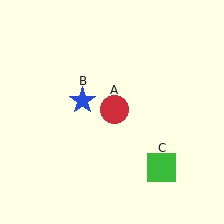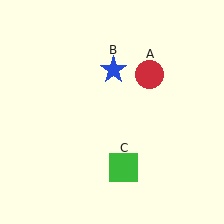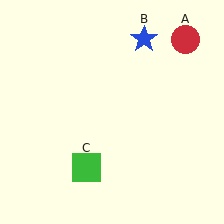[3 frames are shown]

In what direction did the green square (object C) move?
The green square (object C) moved left.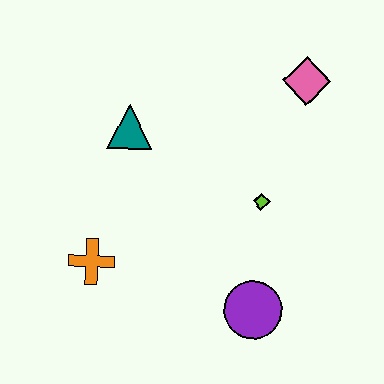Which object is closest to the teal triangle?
The orange cross is closest to the teal triangle.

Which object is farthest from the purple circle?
The pink diamond is farthest from the purple circle.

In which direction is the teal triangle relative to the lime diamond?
The teal triangle is to the left of the lime diamond.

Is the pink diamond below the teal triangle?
No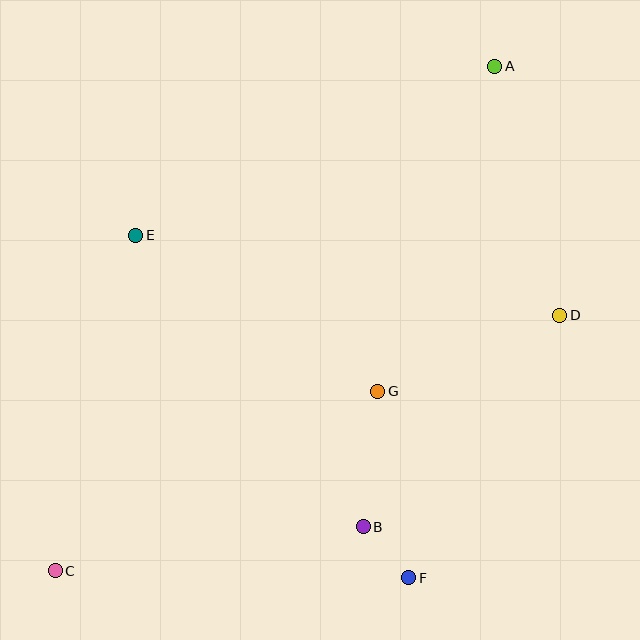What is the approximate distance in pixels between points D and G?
The distance between D and G is approximately 197 pixels.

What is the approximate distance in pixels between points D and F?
The distance between D and F is approximately 303 pixels.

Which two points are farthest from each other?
Points A and C are farthest from each other.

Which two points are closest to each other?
Points B and F are closest to each other.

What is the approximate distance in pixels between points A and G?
The distance between A and G is approximately 345 pixels.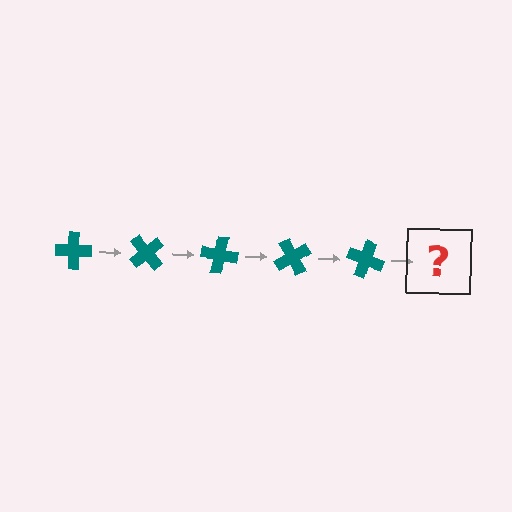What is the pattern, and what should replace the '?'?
The pattern is that the cross rotates 50 degrees each step. The '?' should be a teal cross rotated 250 degrees.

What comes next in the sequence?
The next element should be a teal cross rotated 250 degrees.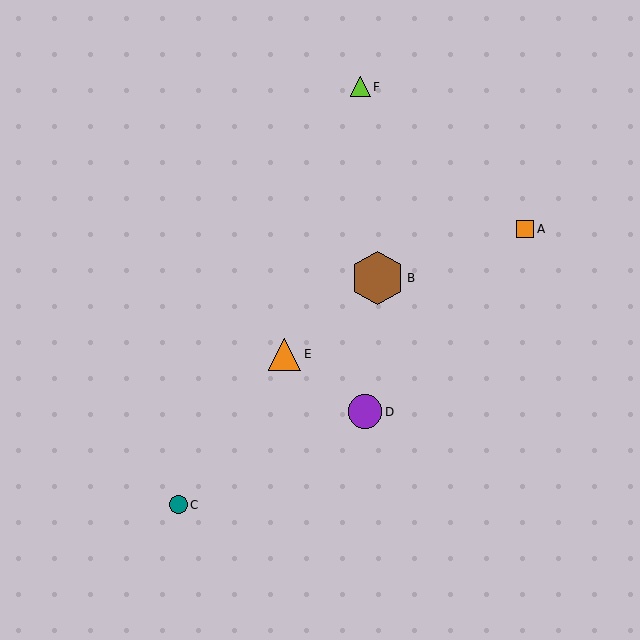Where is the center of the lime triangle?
The center of the lime triangle is at (360, 87).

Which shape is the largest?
The brown hexagon (labeled B) is the largest.